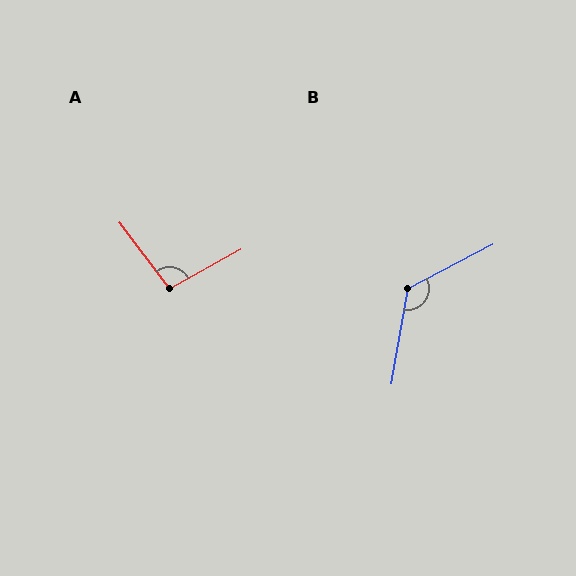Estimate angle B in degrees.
Approximately 127 degrees.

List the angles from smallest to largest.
A (98°), B (127°).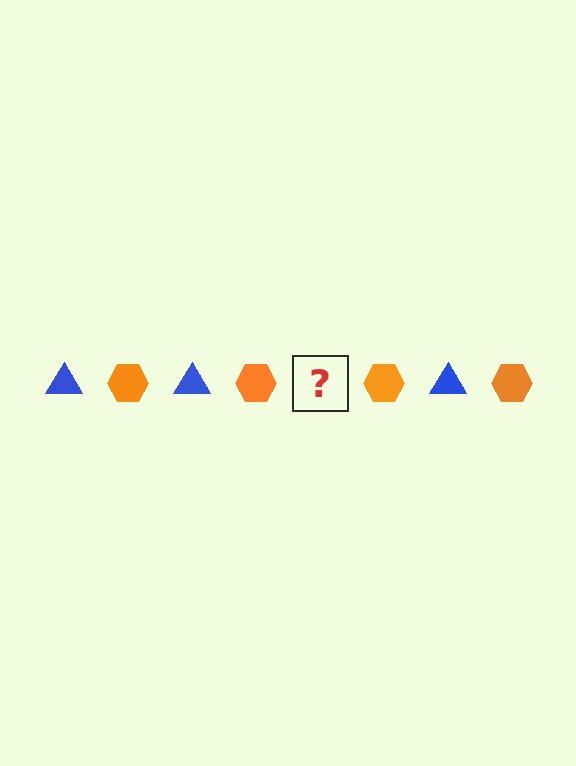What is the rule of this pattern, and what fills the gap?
The rule is that the pattern alternates between blue triangle and orange hexagon. The gap should be filled with a blue triangle.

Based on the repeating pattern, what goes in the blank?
The blank should be a blue triangle.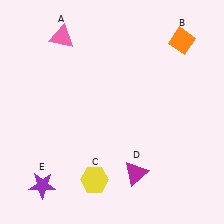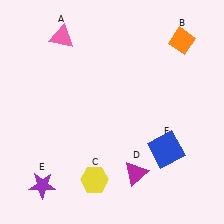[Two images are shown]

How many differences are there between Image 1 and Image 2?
There is 1 difference between the two images.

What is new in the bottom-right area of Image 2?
A blue square (F) was added in the bottom-right area of Image 2.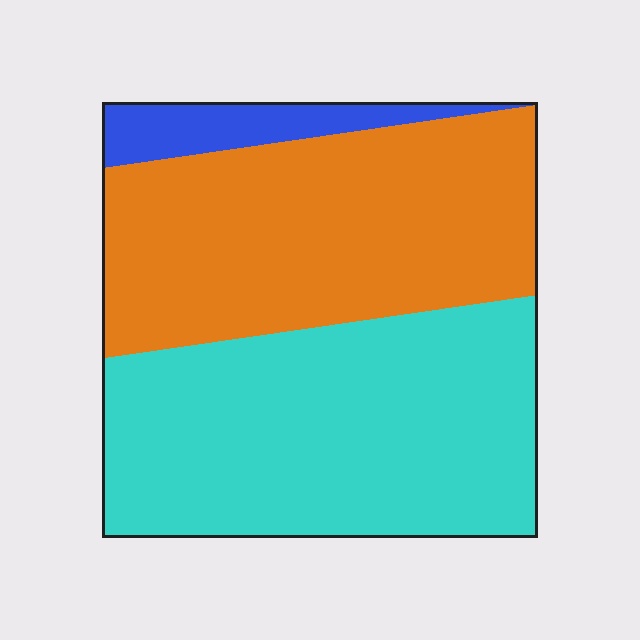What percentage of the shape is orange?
Orange covers 44% of the shape.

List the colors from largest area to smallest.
From largest to smallest: cyan, orange, blue.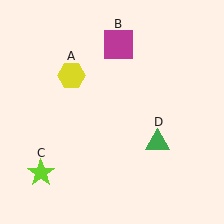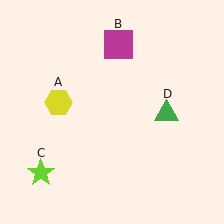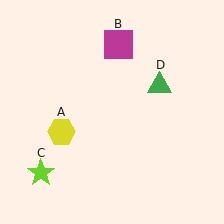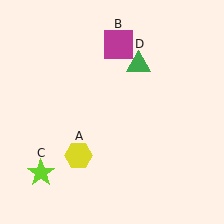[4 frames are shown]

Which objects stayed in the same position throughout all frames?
Magenta square (object B) and lime star (object C) remained stationary.